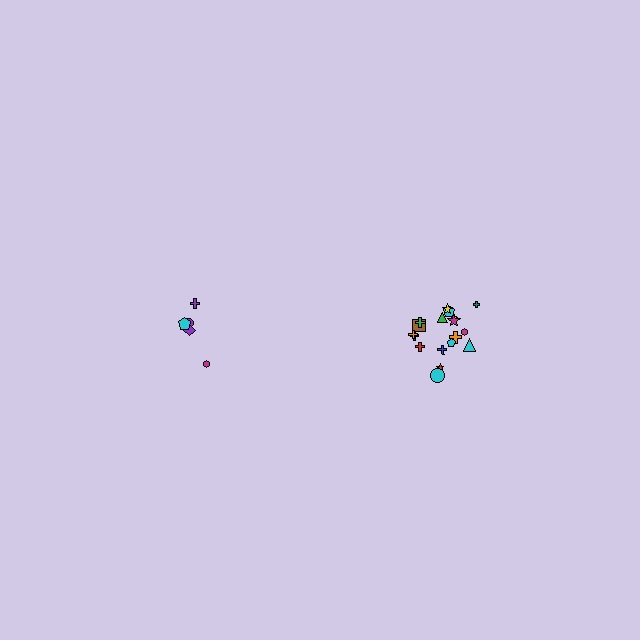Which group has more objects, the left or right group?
The right group.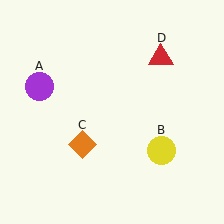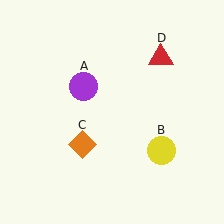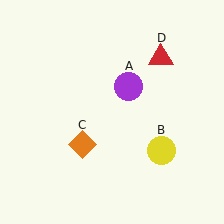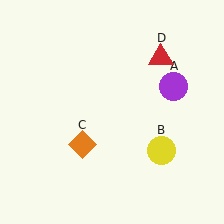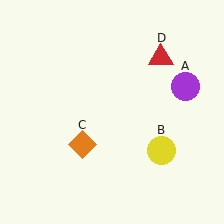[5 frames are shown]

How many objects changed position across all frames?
1 object changed position: purple circle (object A).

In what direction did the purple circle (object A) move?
The purple circle (object A) moved right.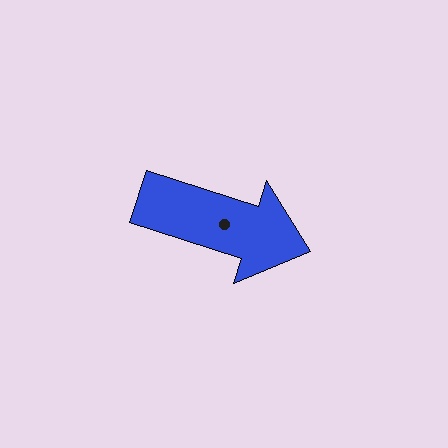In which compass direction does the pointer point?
East.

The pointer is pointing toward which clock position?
Roughly 4 o'clock.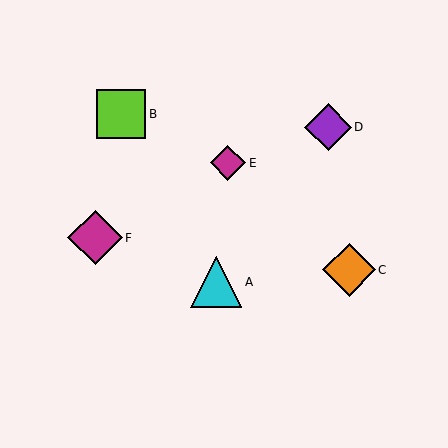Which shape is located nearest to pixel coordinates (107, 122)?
The lime square (labeled B) at (121, 114) is nearest to that location.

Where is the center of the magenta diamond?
The center of the magenta diamond is at (95, 238).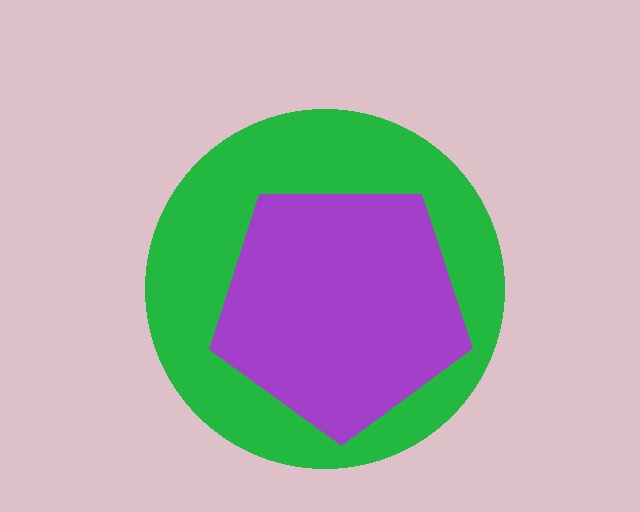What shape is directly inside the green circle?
The purple pentagon.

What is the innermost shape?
The purple pentagon.